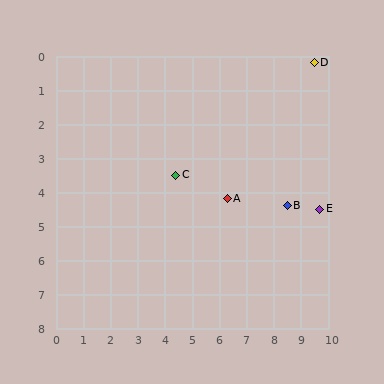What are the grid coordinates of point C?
Point C is at approximately (4.4, 3.5).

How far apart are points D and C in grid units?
Points D and C are about 6.1 grid units apart.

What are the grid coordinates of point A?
Point A is at approximately (6.3, 4.2).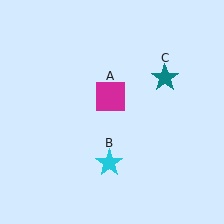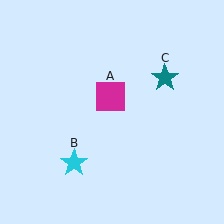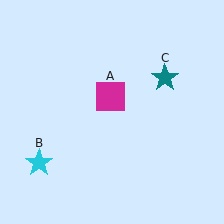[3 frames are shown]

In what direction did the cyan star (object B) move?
The cyan star (object B) moved left.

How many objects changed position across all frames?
1 object changed position: cyan star (object B).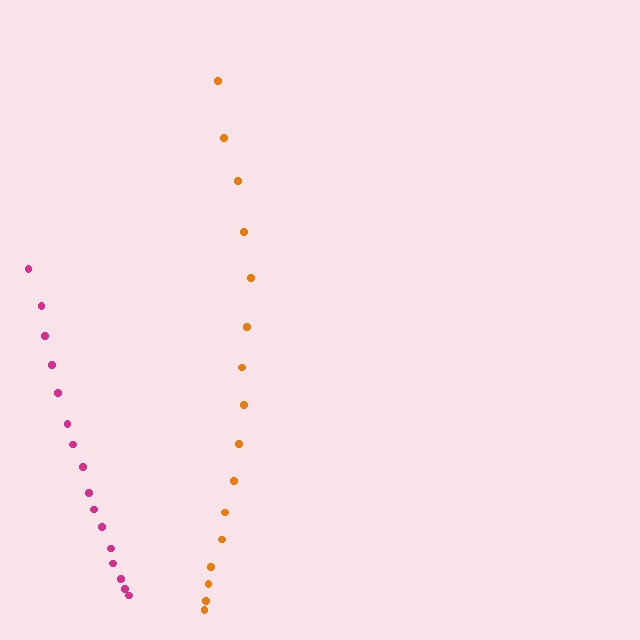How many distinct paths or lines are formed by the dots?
There are 2 distinct paths.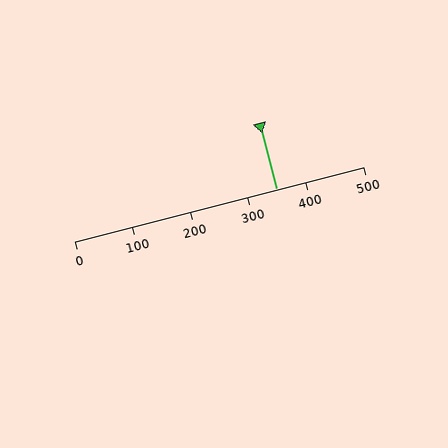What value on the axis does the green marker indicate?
The marker indicates approximately 350.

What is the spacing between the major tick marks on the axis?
The major ticks are spaced 100 apart.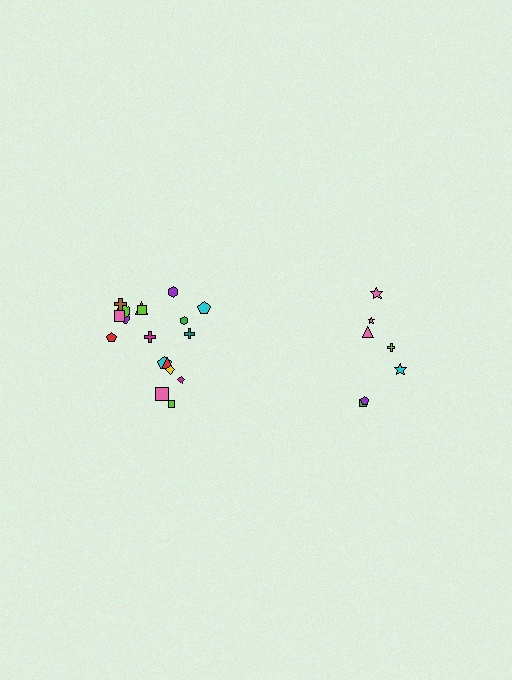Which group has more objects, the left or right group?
The left group.